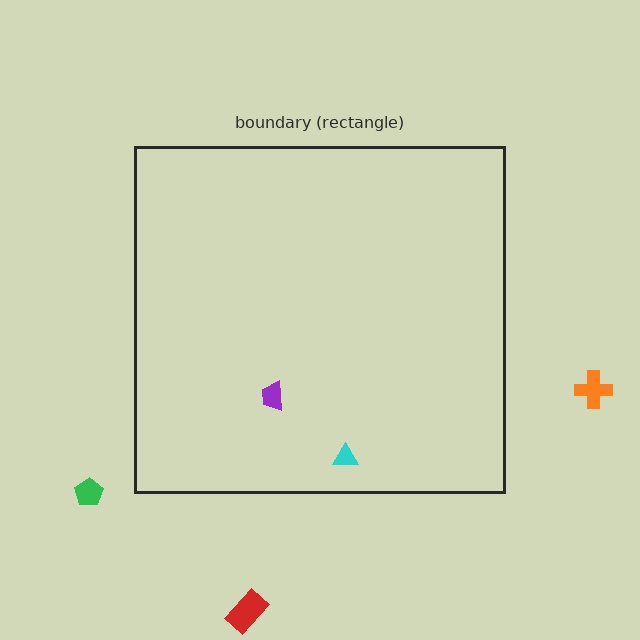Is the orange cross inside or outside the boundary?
Outside.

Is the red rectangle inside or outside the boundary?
Outside.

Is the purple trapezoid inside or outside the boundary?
Inside.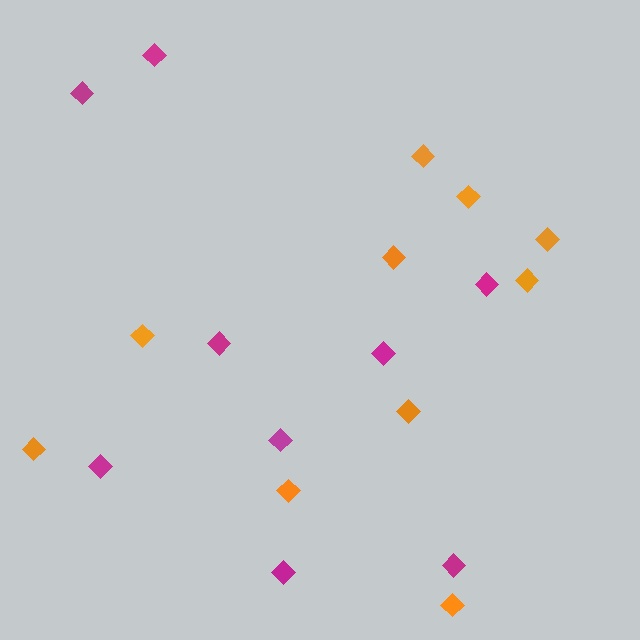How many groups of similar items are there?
There are 2 groups: one group of orange diamonds (10) and one group of magenta diamonds (9).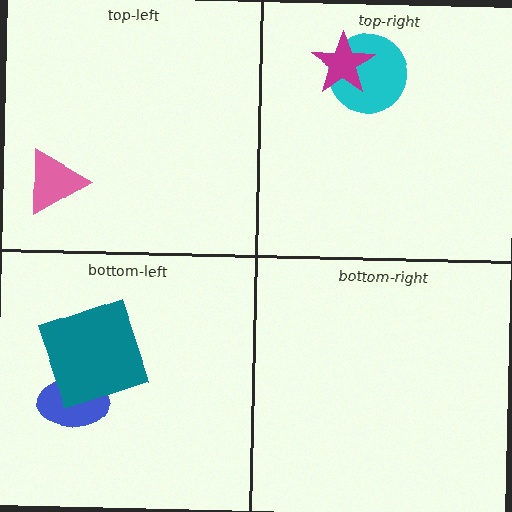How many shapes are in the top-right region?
2.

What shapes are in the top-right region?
The cyan circle, the magenta star.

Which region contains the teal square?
The bottom-left region.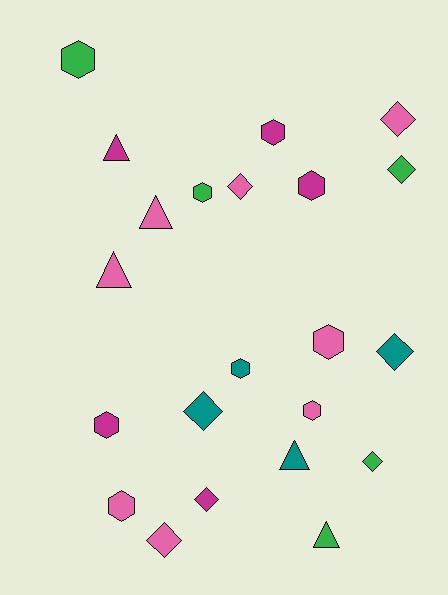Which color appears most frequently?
Pink, with 8 objects.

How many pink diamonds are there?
There are 3 pink diamonds.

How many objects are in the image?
There are 22 objects.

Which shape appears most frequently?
Hexagon, with 9 objects.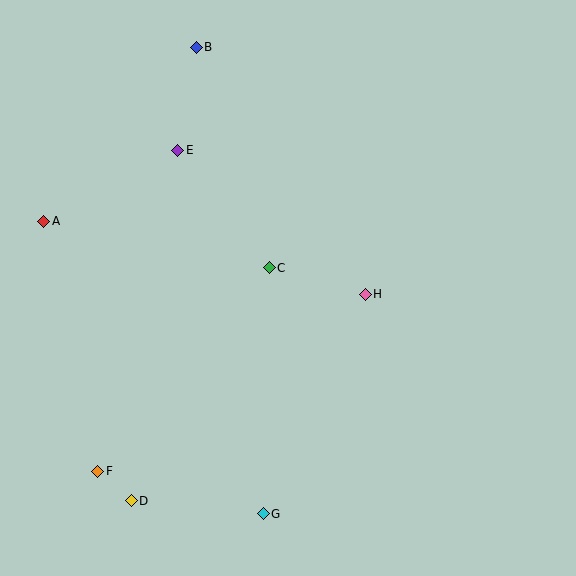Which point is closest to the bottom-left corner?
Point F is closest to the bottom-left corner.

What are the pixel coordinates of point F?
Point F is at (98, 471).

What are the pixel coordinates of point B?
Point B is at (196, 47).